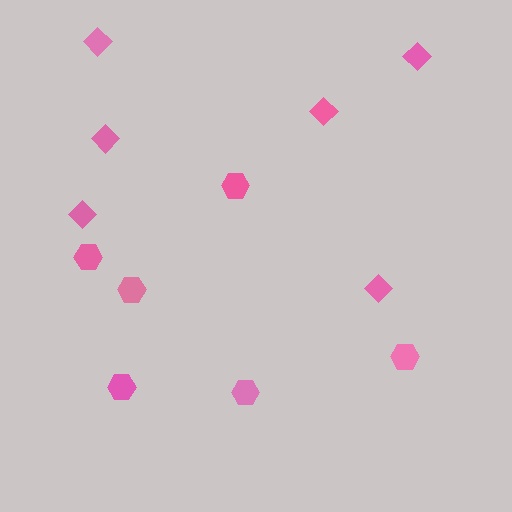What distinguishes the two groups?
There are 2 groups: one group of hexagons (6) and one group of diamonds (6).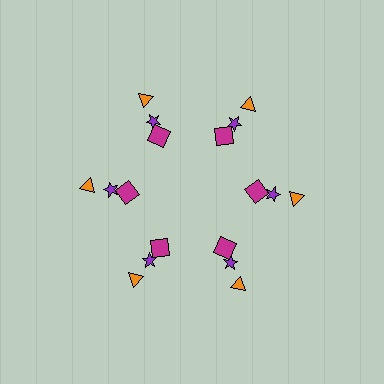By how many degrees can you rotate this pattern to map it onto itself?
The pattern maps onto itself every 60 degrees of rotation.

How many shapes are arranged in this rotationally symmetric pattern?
There are 18 shapes, arranged in 6 groups of 3.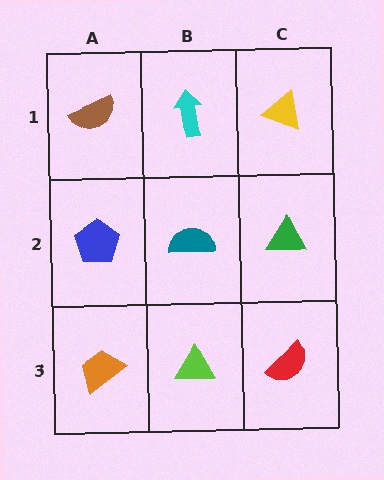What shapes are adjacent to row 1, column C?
A green triangle (row 2, column C), a cyan arrow (row 1, column B).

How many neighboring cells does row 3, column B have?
3.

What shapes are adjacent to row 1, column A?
A blue pentagon (row 2, column A), a cyan arrow (row 1, column B).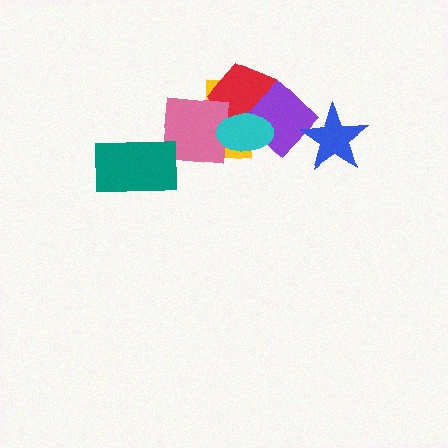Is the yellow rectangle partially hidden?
Yes, it is partially covered by another shape.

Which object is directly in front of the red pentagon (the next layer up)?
The pink square is directly in front of the red pentagon.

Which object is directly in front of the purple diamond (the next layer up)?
The cyan ellipse is directly in front of the purple diamond.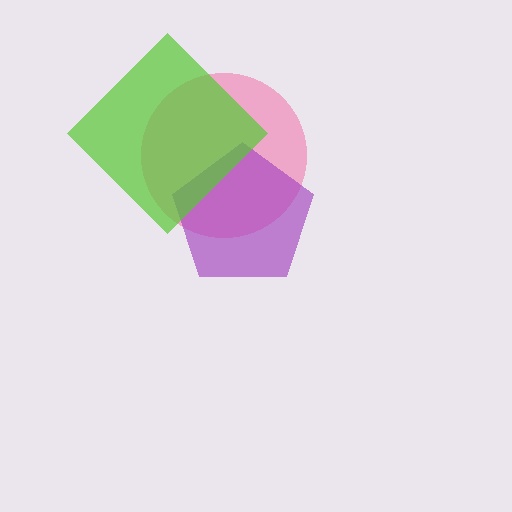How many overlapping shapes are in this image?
There are 3 overlapping shapes in the image.